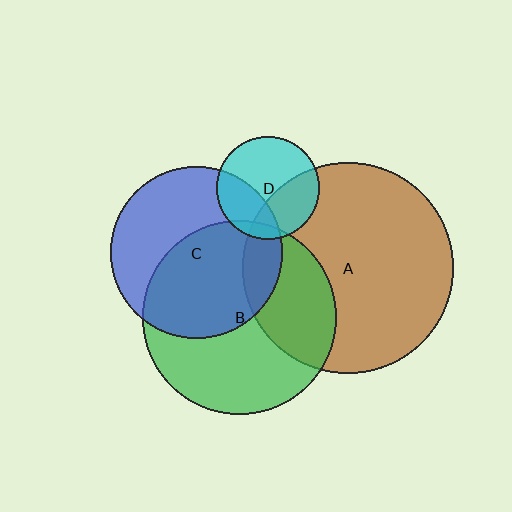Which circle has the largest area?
Circle A (brown).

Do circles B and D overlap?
Yes.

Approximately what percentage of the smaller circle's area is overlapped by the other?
Approximately 10%.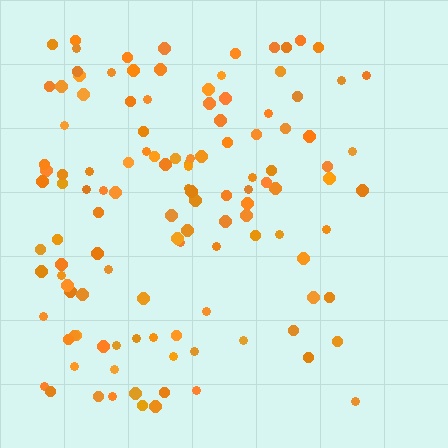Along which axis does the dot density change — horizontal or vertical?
Horizontal.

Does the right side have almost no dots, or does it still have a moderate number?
Still a moderate number, just noticeably fewer than the left.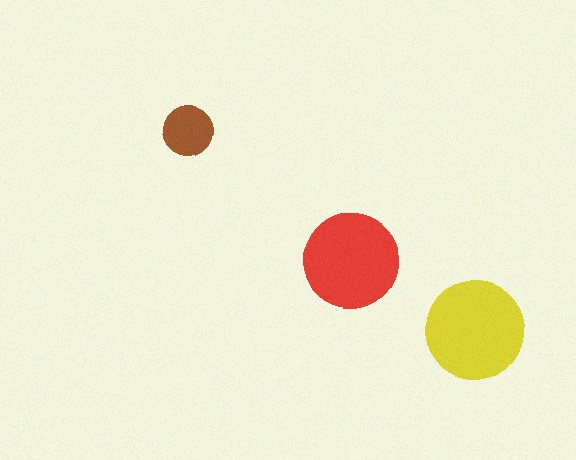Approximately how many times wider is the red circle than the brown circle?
About 2 times wider.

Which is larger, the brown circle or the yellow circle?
The yellow one.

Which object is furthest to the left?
The brown circle is leftmost.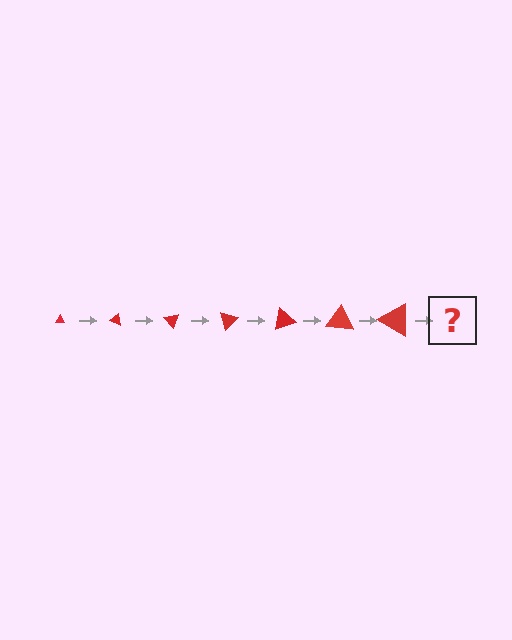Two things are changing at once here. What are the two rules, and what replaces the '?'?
The two rules are that the triangle grows larger each step and it rotates 25 degrees each step. The '?' should be a triangle, larger than the previous one and rotated 175 degrees from the start.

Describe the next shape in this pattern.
It should be a triangle, larger than the previous one and rotated 175 degrees from the start.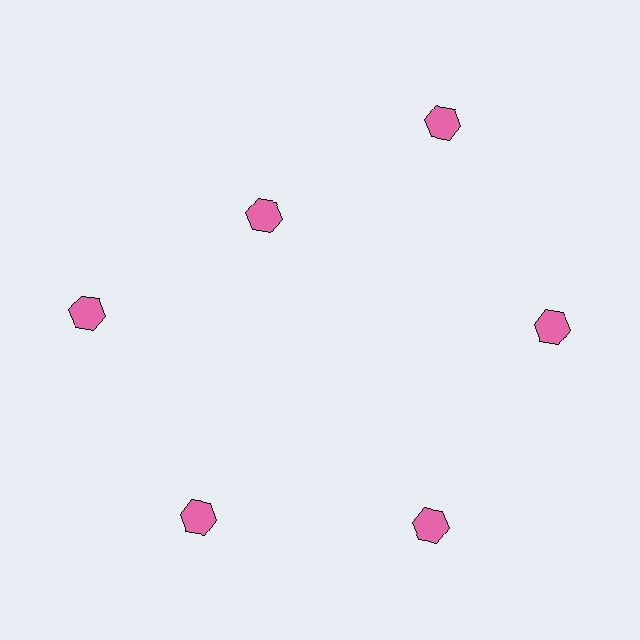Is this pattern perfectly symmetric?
No. The 6 pink hexagons are arranged in a ring, but one element near the 11 o'clock position is pulled inward toward the center, breaking the 6-fold rotational symmetry.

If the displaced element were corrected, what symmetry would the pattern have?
It would have 6-fold rotational symmetry — the pattern would map onto itself every 60 degrees.